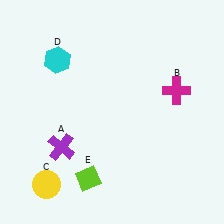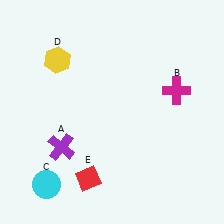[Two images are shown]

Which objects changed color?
C changed from yellow to cyan. D changed from cyan to yellow. E changed from lime to red.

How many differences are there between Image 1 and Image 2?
There are 3 differences between the two images.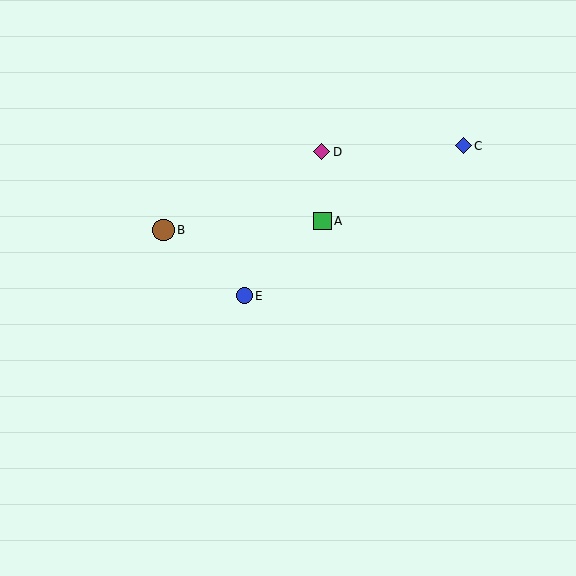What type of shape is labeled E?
Shape E is a blue circle.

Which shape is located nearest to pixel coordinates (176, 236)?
The brown circle (labeled B) at (164, 230) is nearest to that location.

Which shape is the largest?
The brown circle (labeled B) is the largest.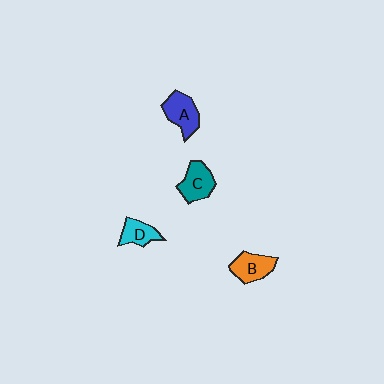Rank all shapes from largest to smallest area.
From largest to smallest: A (blue), C (teal), B (orange), D (cyan).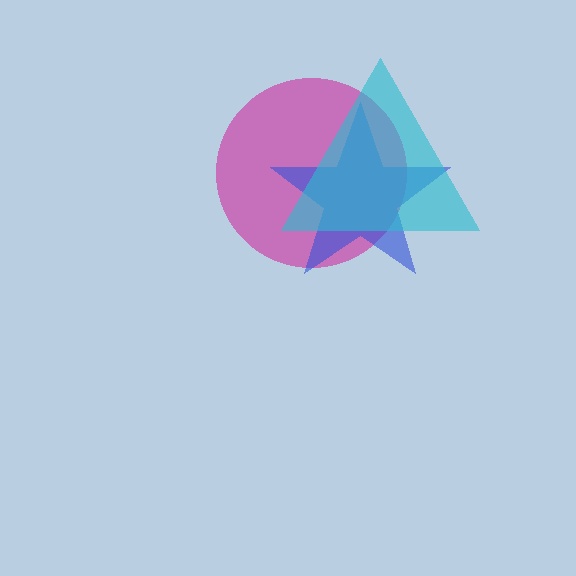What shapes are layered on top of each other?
The layered shapes are: a magenta circle, a blue star, a cyan triangle.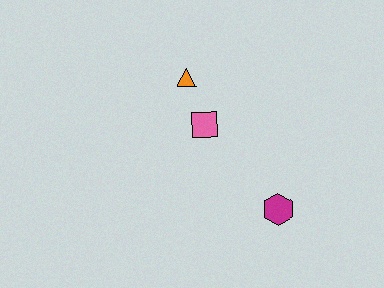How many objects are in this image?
There are 3 objects.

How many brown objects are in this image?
There are no brown objects.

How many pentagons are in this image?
There are no pentagons.